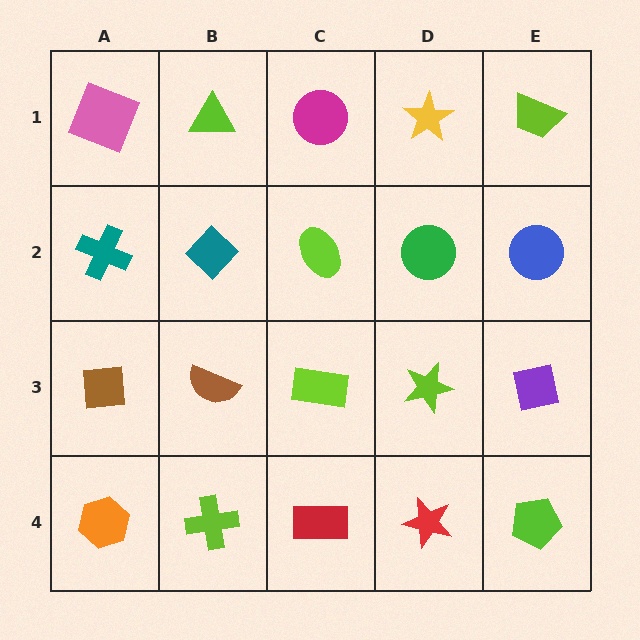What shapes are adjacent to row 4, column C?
A lime rectangle (row 3, column C), a lime cross (row 4, column B), a red star (row 4, column D).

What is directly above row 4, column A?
A brown square.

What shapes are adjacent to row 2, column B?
A lime triangle (row 1, column B), a brown semicircle (row 3, column B), a teal cross (row 2, column A), a lime ellipse (row 2, column C).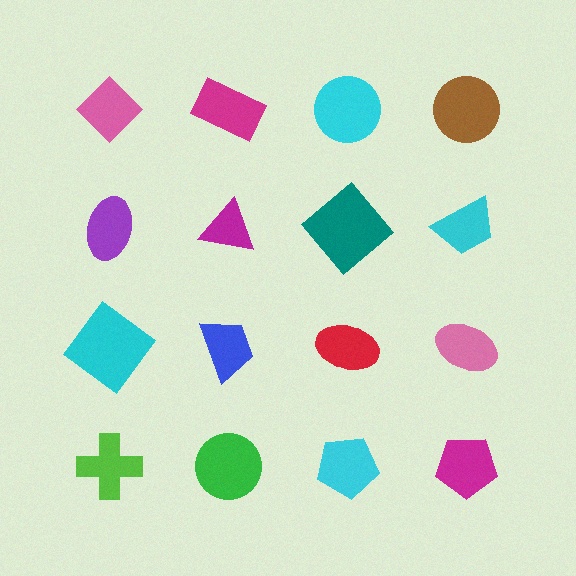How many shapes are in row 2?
4 shapes.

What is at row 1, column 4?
A brown circle.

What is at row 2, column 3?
A teal diamond.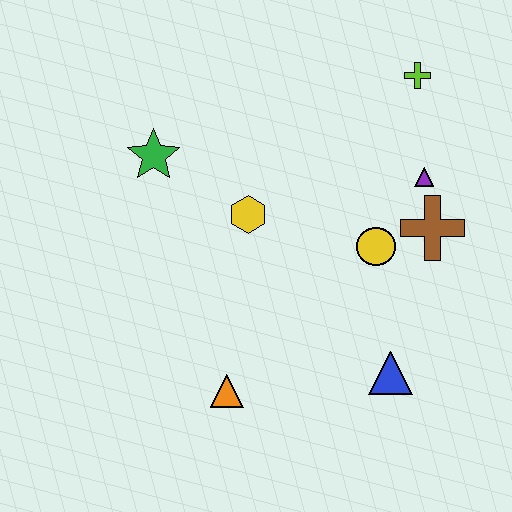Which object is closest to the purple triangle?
The brown cross is closest to the purple triangle.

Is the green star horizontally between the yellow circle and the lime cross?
No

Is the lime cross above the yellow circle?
Yes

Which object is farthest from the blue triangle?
The green star is farthest from the blue triangle.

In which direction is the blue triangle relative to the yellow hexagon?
The blue triangle is below the yellow hexagon.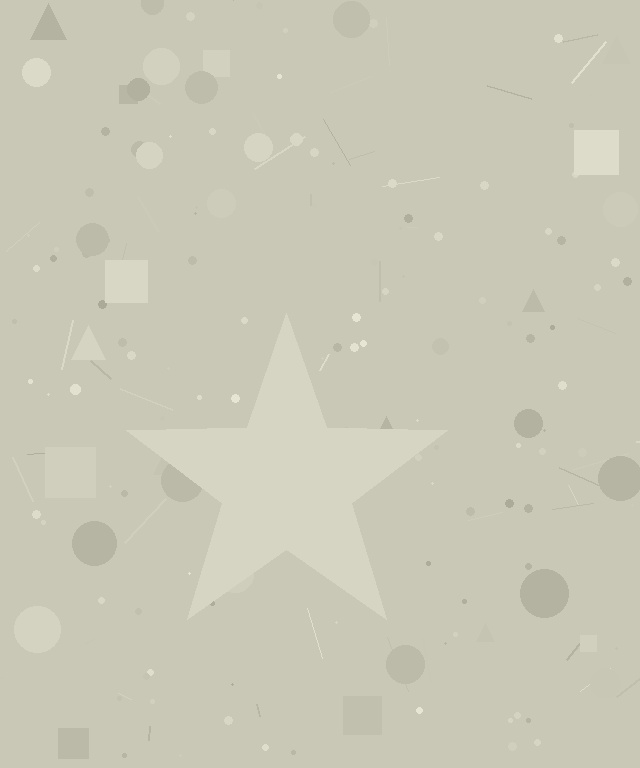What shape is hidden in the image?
A star is hidden in the image.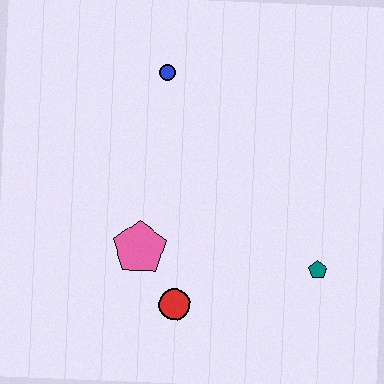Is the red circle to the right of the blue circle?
Yes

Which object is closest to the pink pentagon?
The red circle is closest to the pink pentagon.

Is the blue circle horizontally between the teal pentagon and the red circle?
No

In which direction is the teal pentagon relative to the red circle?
The teal pentagon is to the right of the red circle.